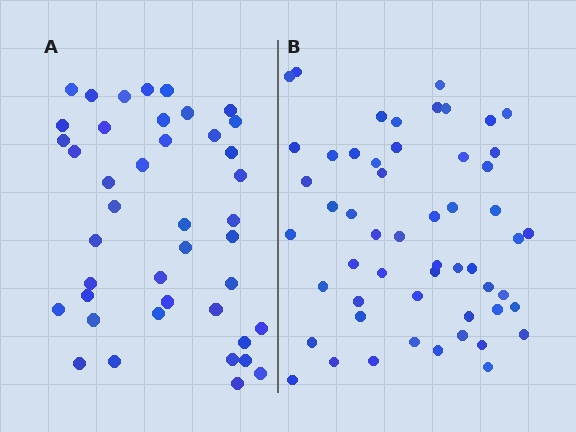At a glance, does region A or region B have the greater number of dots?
Region B (the right region) has more dots.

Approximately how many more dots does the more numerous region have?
Region B has roughly 12 or so more dots than region A.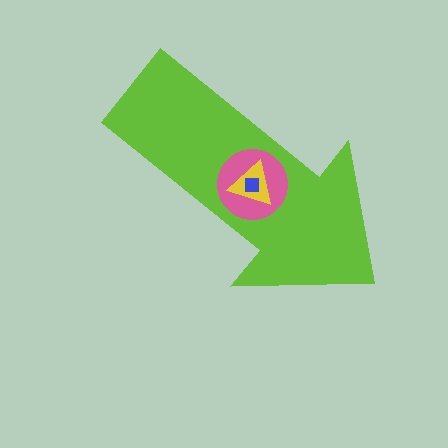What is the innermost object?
The blue square.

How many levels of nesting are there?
4.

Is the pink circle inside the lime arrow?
Yes.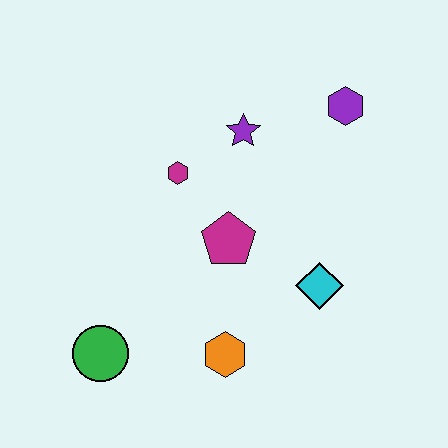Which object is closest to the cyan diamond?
The magenta pentagon is closest to the cyan diamond.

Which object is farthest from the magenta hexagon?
The green circle is farthest from the magenta hexagon.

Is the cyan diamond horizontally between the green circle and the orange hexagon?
No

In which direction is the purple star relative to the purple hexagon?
The purple star is to the left of the purple hexagon.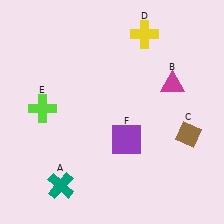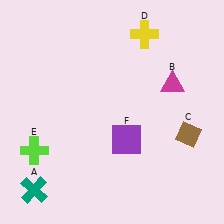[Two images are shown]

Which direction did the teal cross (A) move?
The teal cross (A) moved left.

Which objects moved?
The objects that moved are: the teal cross (A), the lime cross (E).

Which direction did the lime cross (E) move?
The lime cross (E) moved down.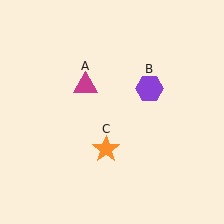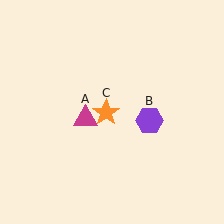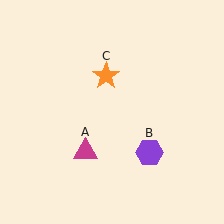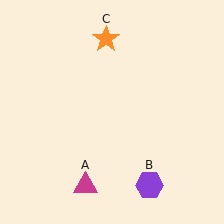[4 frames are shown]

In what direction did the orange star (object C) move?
The orange star (object C) moved up.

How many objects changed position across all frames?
3 objects changed position: magenta triangle (object A), purple hexagon (object B), orange star (object C).